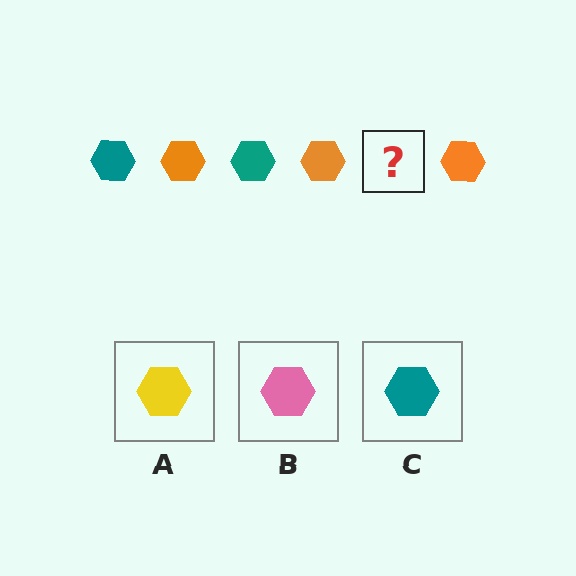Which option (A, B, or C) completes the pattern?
C.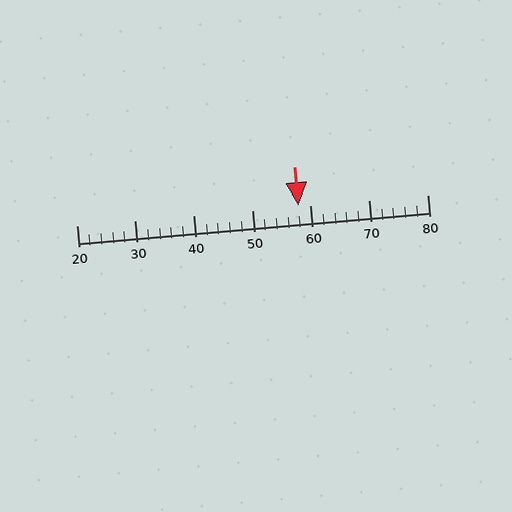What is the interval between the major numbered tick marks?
The major tick marks are spaced 10 units apart.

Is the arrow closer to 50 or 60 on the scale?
The arrow is closer to 60.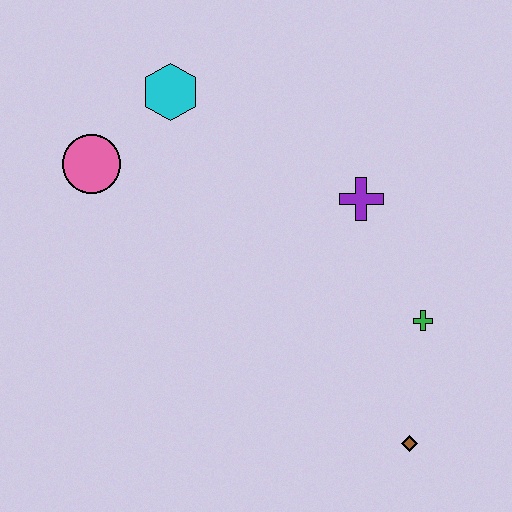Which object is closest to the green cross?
The brown diamond is closest to the green cross.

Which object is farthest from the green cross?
The pink circle is farthest from the green cross.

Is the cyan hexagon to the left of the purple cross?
Yes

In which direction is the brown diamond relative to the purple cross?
The brown diamond is below the purple cross.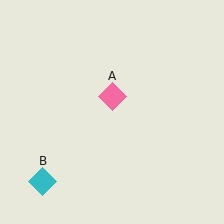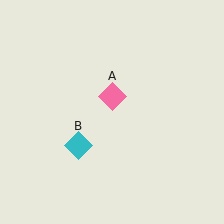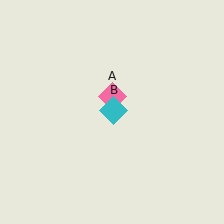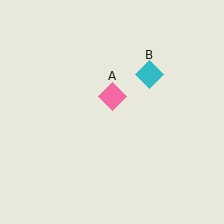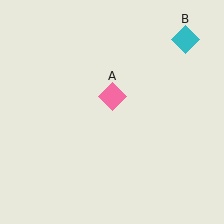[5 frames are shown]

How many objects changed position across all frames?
1 object changed position: cyan diamond (object B).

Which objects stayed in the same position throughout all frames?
Pink diamond (object A) remained stationary.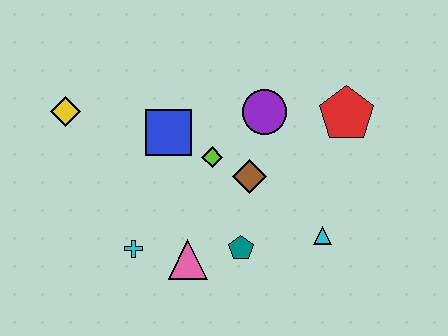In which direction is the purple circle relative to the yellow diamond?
The purple circle is to the right of the yellow diamond.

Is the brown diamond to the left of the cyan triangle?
Yes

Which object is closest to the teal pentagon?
The pink triangle is closest to the teal pentagon.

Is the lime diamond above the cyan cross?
Yes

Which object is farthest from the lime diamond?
The yellow diamond is farthest from the lime diamond.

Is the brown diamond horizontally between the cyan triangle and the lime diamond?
Yes